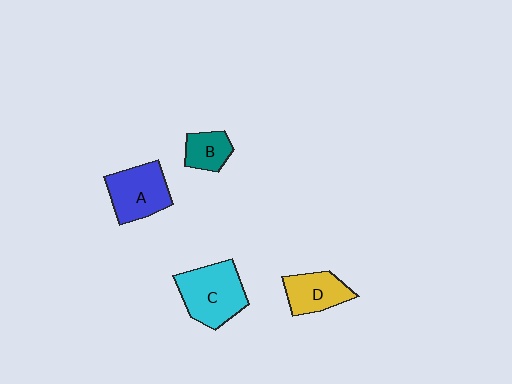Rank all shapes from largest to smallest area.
From largest to smallest: C (cyan), A (blue), D (yellow), B (teal).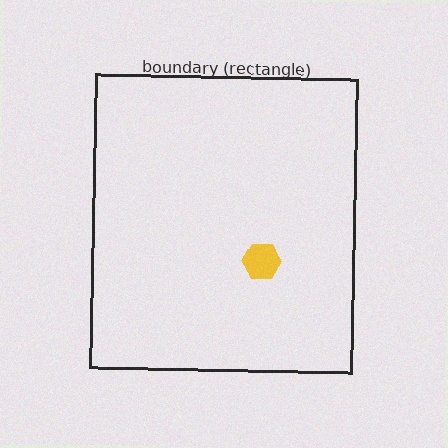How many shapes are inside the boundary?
1 inside, 0 outside.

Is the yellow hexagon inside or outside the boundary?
Inside.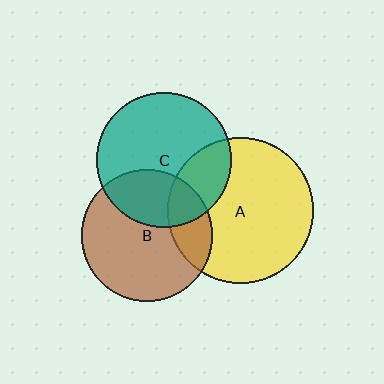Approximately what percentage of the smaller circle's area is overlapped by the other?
Approximately 30%.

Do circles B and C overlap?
Yes.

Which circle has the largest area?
Circle A (yellow).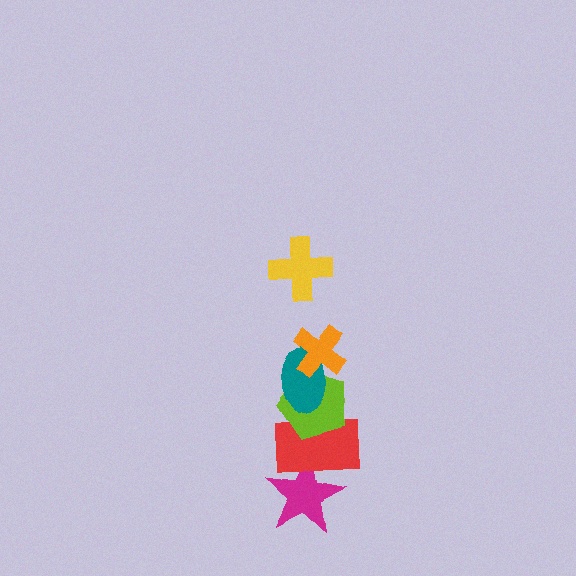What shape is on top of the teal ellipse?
The orange cross is on top of the teal ellipse.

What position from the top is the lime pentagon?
The lime pentagon is 4th from the top.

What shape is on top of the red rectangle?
The lime pentagon is on top of the red rectangle.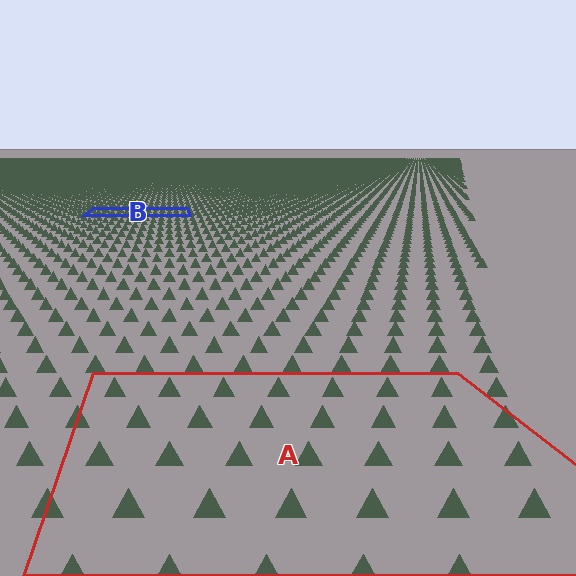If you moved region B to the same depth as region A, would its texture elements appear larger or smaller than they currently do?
They would appear larger. At a closer depth, the same texture elements are projected at a bigger on-screen size.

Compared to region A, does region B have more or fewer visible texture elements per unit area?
Region B has more texture elements per unit area — they are packed more densely because it is farther away.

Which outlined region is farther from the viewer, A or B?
Region B is farther from the viewer — the texture elements inside it appear smaller and more densely packed.